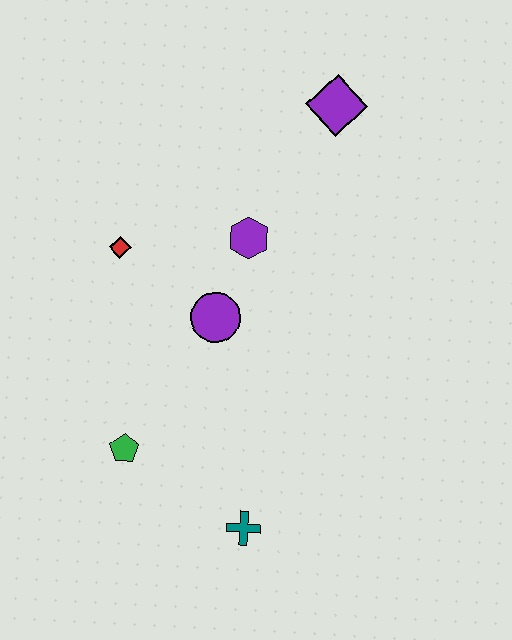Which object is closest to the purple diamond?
The purple hexagon is closest to the purple diamond.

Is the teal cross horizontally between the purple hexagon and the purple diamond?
Yes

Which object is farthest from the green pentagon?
The purple diamond is farthest from the green pentagon.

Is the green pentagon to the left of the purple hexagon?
Yes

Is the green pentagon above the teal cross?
Yes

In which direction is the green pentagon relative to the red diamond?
The green pentagon is below the red diamond.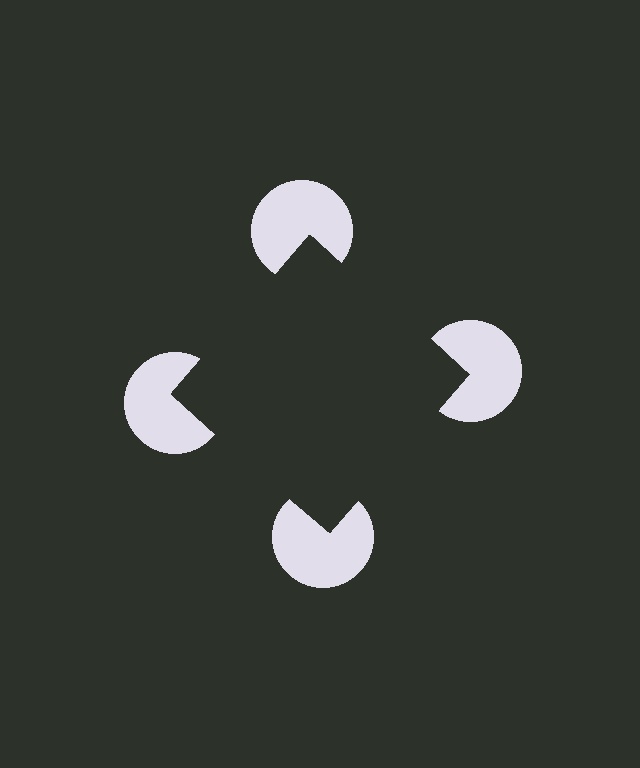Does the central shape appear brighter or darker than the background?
It typically appears slightly darker than the background, even though no actual brightness change is drawn.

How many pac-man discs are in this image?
There are 4 — one at each vertex of the illusory square.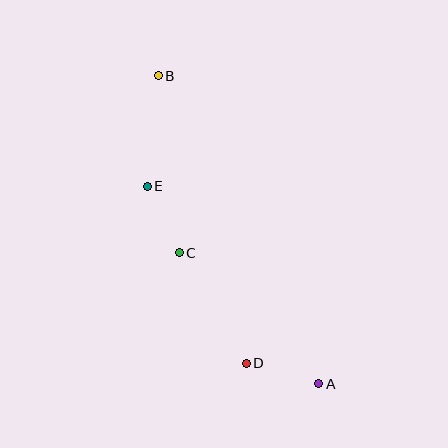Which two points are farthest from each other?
Points A and B are farthest from each other.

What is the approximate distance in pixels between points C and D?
The distance between C and D is approximately 129 pixels.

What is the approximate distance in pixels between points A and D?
The distance between A and D is approximately 75 pixels.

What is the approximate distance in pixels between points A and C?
The distance between A and C is approximately 191 pixels.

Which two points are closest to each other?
Points C and E are closest to each other.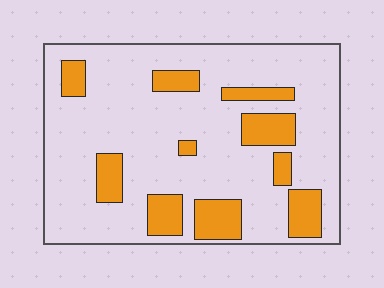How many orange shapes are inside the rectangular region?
10.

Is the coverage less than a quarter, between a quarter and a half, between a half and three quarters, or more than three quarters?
Less than a quarter.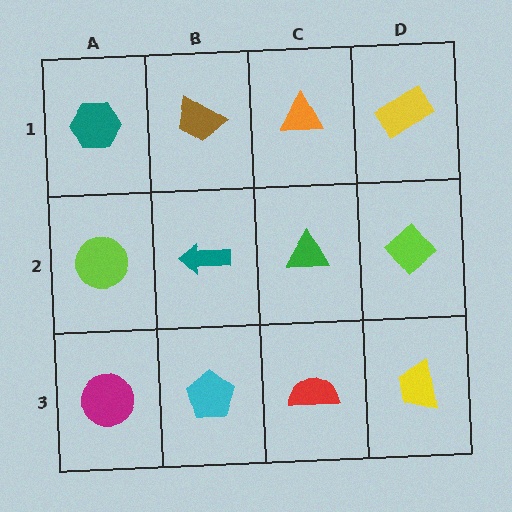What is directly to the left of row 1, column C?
A brown trapezoid.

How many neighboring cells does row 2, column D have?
3.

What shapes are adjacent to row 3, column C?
A green triangle (row 2, column C), a cyan pentagon (row 3, column B), a yellow trapezoid (row 3, column D).